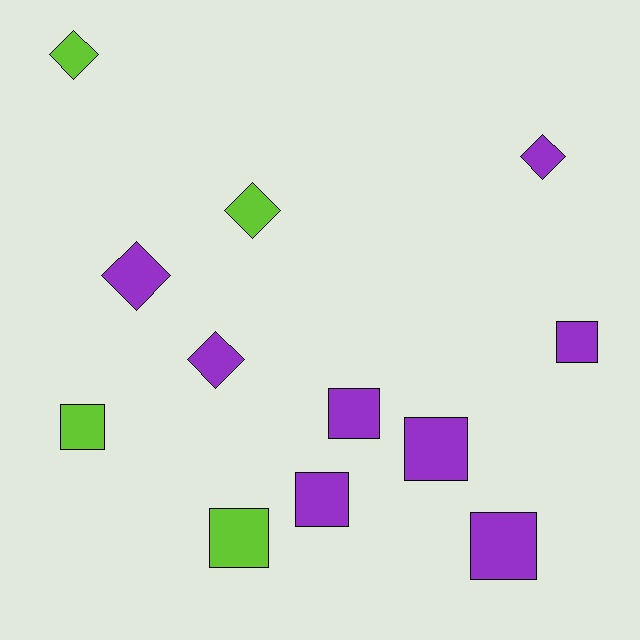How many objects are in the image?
There are 12 objects.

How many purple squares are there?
There are 5 purple squares.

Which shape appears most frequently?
Square, with 7 objects.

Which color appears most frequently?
Purple, with 8 objects.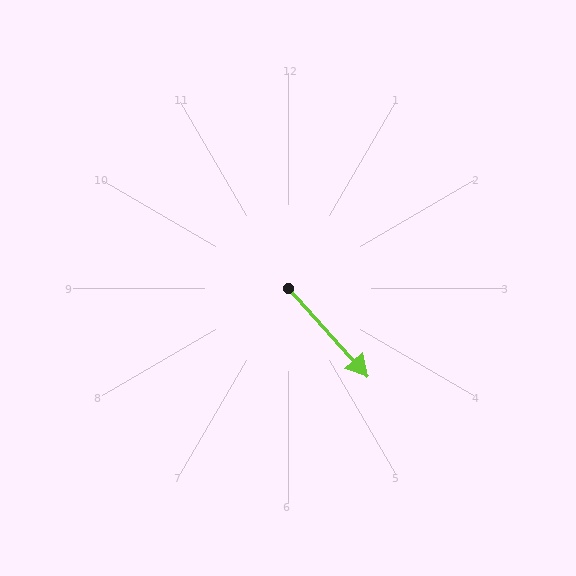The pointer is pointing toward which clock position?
Roughly 5 o'clock.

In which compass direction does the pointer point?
Southeast.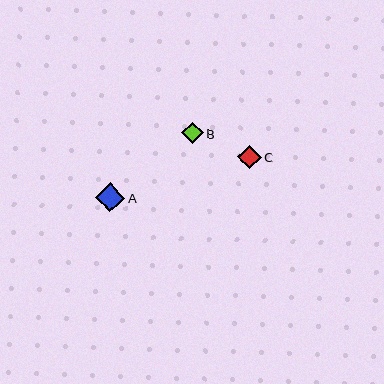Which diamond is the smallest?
Diamond B is the smallest with a size of approximately 21 pixels.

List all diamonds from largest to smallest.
From largest to smallest: A, C, B.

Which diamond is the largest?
Diamond A is the largest with a size of approximately 29 pixels.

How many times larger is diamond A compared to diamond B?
Diamond A is approximately 1.4 times the size of diamond B.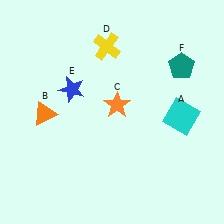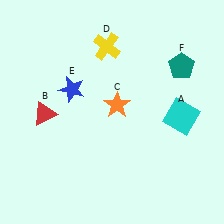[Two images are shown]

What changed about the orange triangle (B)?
In Image 1, B is orange. In Image 2, it changed to red.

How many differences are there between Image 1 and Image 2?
There is 1 difference between the two images.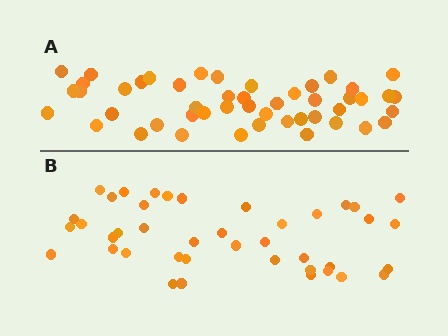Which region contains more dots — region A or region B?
Region A (the top region) has more dots.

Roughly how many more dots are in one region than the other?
Region A has roughly 8 or so more dots than region B.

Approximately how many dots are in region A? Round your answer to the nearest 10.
About 50 dots. (The exact count is 48, which rounds to 50.)